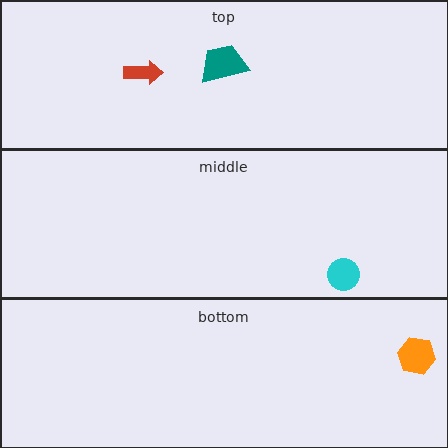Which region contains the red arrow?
The top region.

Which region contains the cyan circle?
The middle region.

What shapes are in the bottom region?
The orange hexagon.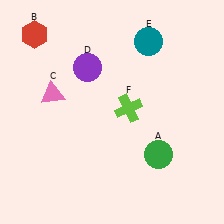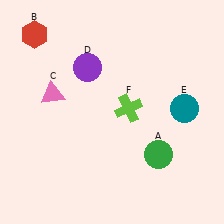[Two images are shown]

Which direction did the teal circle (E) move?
The teal circle (E) moved down.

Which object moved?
The teal circle (E) moved down.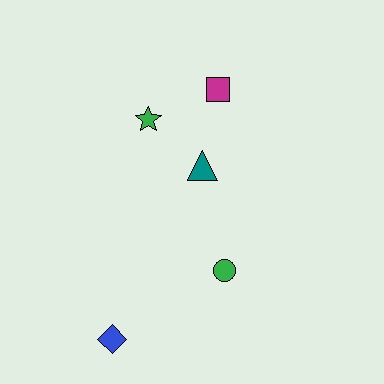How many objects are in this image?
There are 5 objects.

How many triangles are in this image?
There is 1 triangle.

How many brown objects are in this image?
There are no brown objects.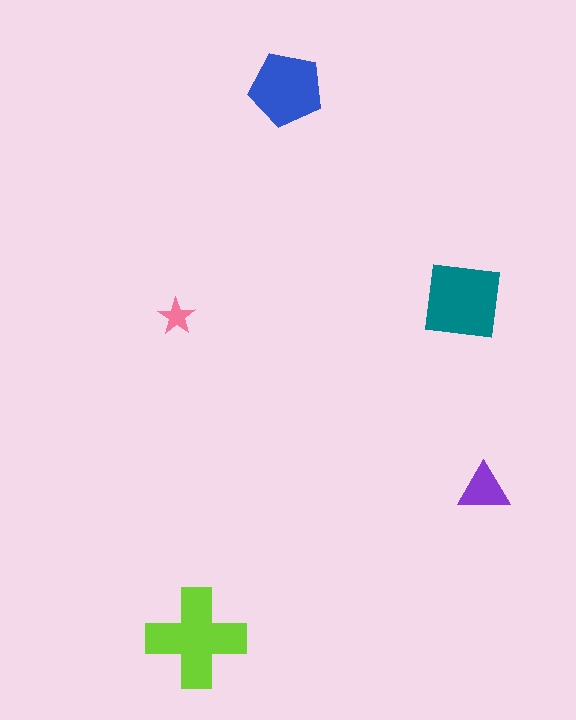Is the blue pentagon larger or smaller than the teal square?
Smaller.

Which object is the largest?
The lime cross.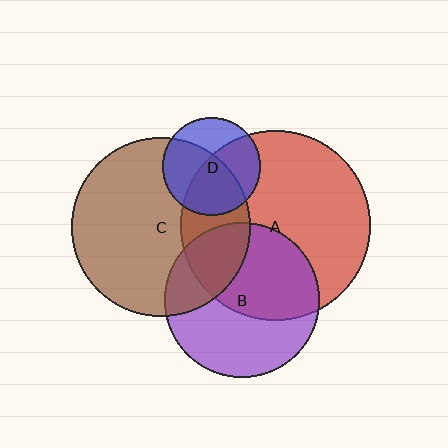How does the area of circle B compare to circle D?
Approximately 2.5 times.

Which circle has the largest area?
Circle A (red).